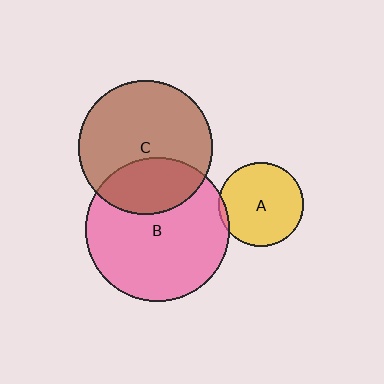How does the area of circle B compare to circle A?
Approximately 2.9 times.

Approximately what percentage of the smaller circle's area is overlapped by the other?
Approximately 30%.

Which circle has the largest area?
Circle B (pink).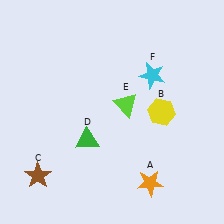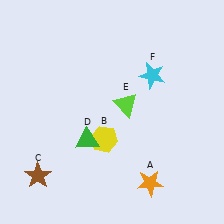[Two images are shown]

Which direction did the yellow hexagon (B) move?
The yellow hexagon (B) moved left.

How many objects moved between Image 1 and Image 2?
1 object moved between the two images.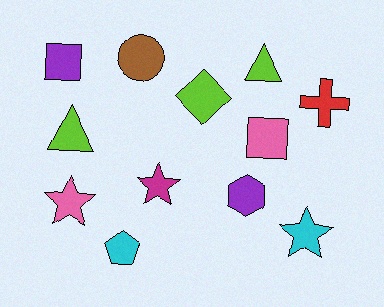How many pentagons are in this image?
There is 1 pentagon.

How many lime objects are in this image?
There are 3 lime objects.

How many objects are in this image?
There are 12 objects.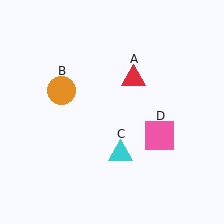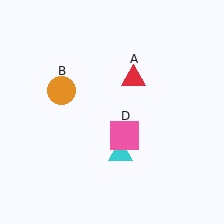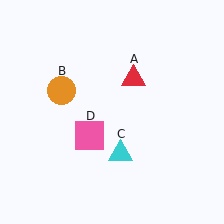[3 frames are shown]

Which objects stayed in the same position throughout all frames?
Red triangle (object A) and orange circle (object B) and cyan triangle (object C) remained stationary.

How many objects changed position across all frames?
1 object changed position: pink square (object D).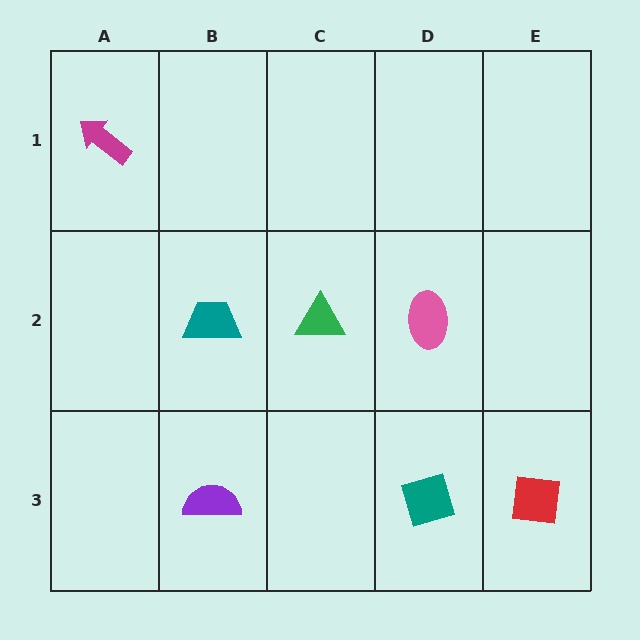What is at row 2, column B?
A teal trapezoid.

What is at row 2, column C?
A green triangle.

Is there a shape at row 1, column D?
No, that cell is empty.